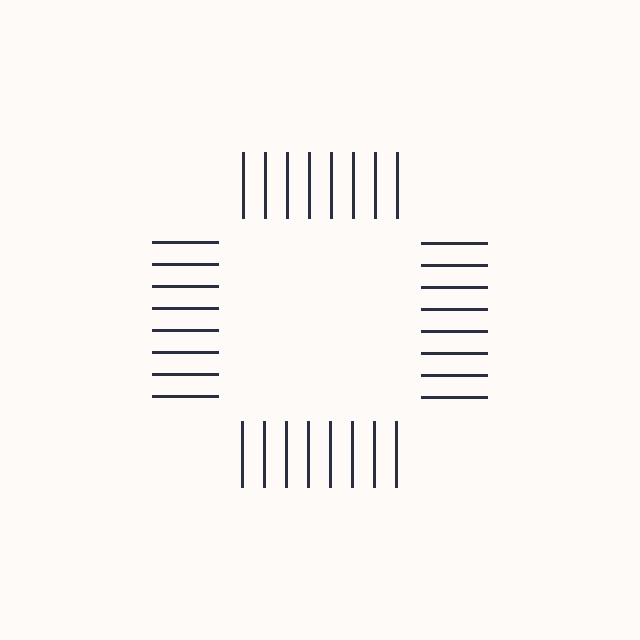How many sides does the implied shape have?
4 sides — the line-ends trace a square.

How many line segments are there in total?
32 — 8 along each of the 4 edges.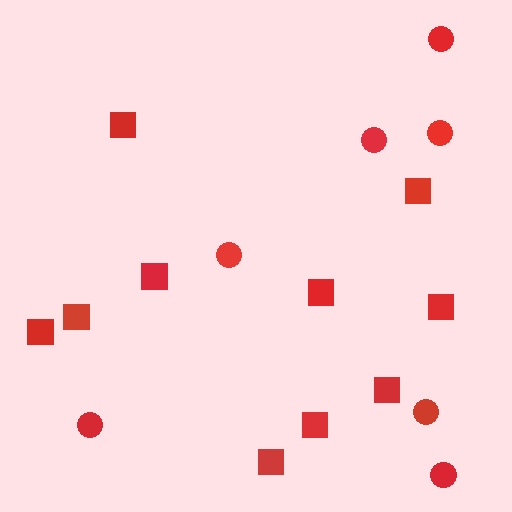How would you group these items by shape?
There are 2 groups: one group of circles (7) and one group of squares (10).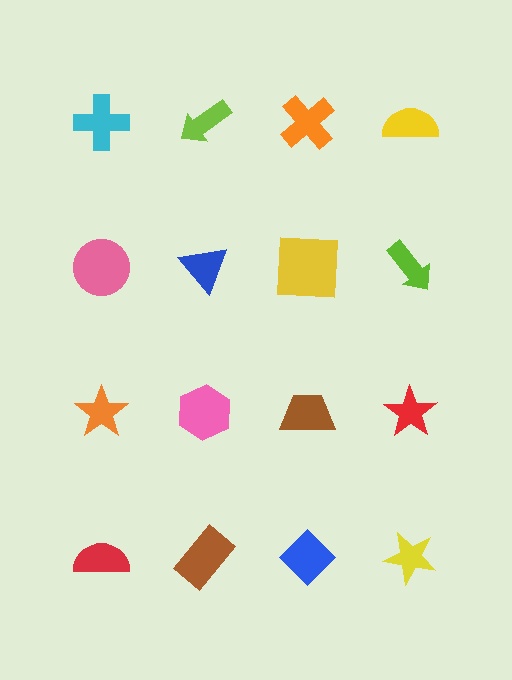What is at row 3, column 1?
An orange star.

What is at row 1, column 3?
An orange cross.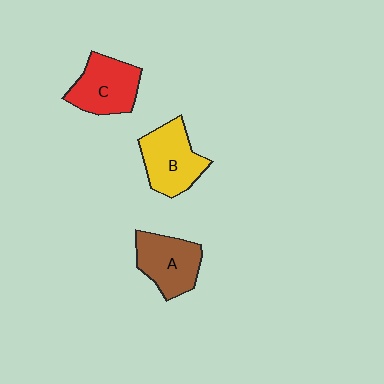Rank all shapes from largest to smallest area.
From largest to smallest: B (yellow), C (red), A (brown).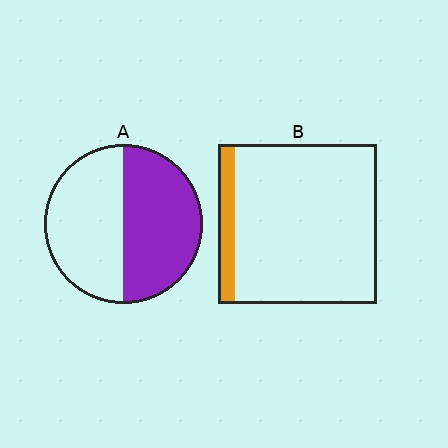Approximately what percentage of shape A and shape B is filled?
A is approximately 50% and B is approximately 10%.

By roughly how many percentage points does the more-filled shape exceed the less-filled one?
By roughly 40 percentage points (A over B).